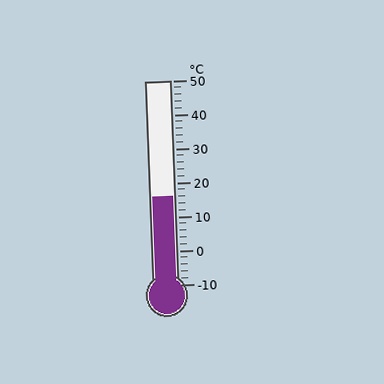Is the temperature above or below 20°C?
The temperature is below 20°C.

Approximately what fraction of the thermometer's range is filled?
The thermometer is filled to approximately 45% of its range.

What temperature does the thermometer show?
The thermometer shows approximately 16°C.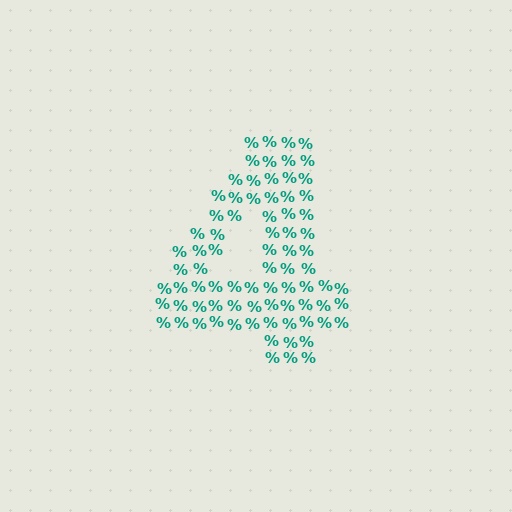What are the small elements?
The small elements are percent signs.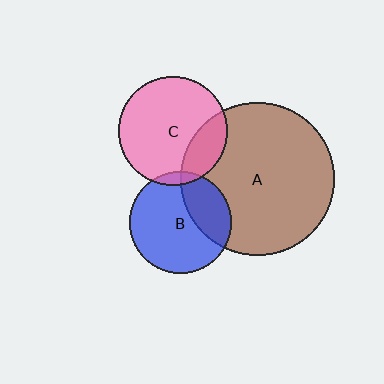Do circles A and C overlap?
Yes.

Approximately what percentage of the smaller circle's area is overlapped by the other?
Approximately 20%.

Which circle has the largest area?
Circle A (brown).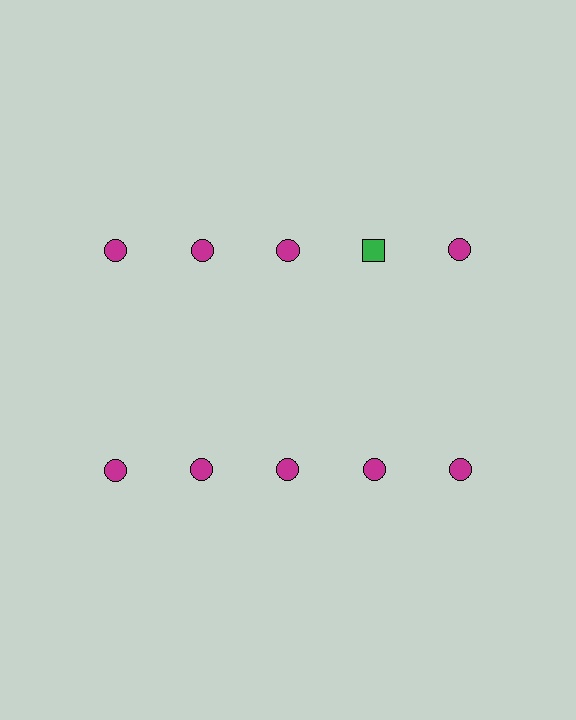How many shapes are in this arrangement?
There are 10 shapes arranged in a grid pattern.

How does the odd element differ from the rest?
It differs in both color (green instead of magenta) and shape (square instead of circle).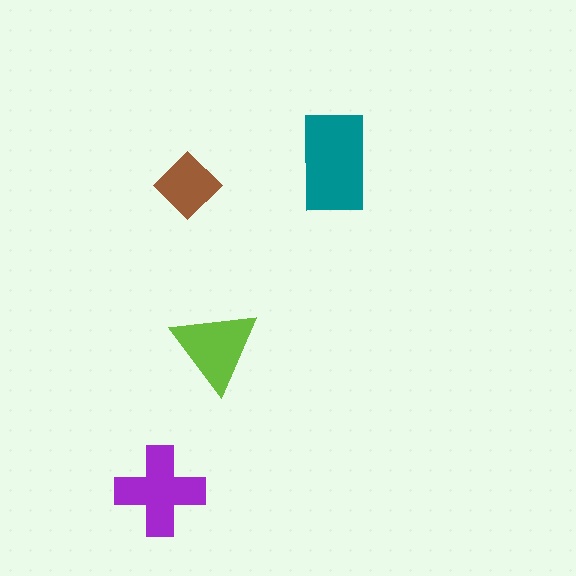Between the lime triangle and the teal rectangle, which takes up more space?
The teal rectangle.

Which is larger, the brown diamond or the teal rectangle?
The teal rectangle.